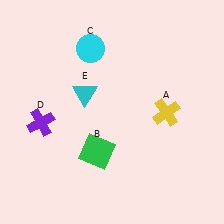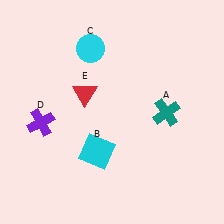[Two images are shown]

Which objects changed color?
A changed from yellow to teal. B changed from green to cyan. E changed from cyan to red.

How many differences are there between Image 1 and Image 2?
There are 3 differences between the two images.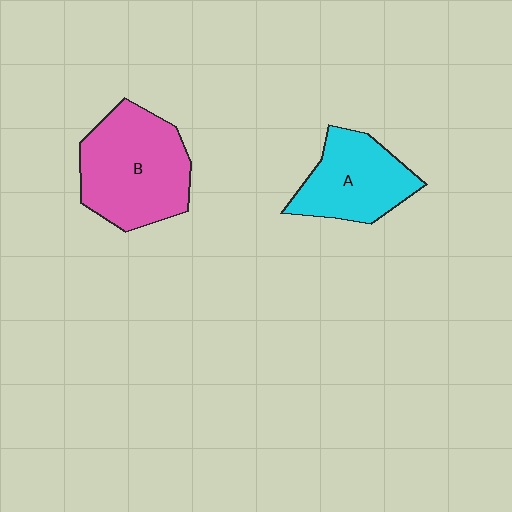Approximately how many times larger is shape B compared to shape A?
Approximately 1.4 times.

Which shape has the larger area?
Shape B (pink).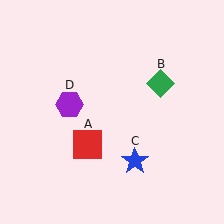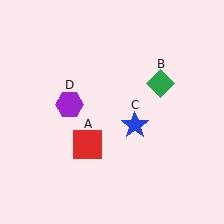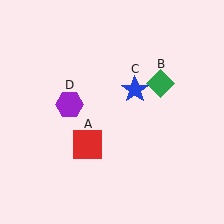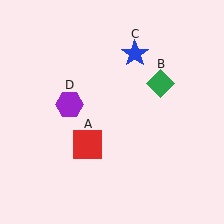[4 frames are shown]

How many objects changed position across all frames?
1 object changed position: blue star (object C).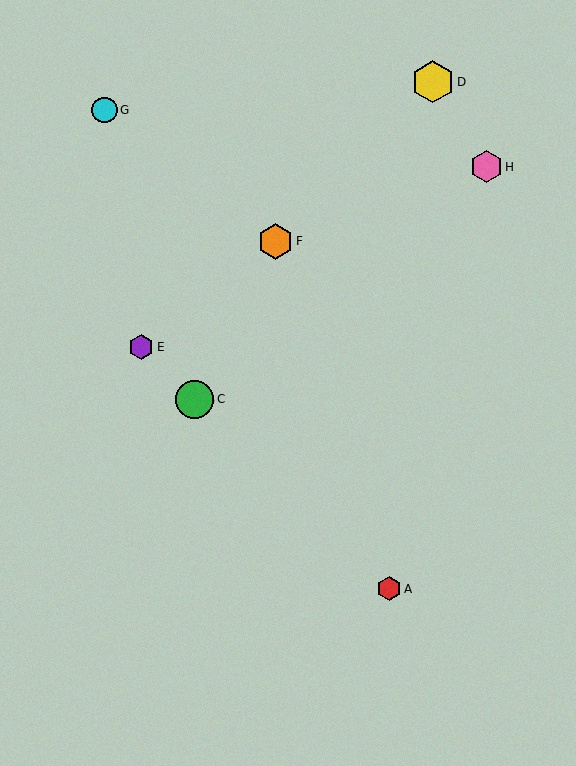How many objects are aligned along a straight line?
4 objects (A, B, C, E) are aligned along a straight line.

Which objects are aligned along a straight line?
Objects A, B, C, E are aligned along a straight line.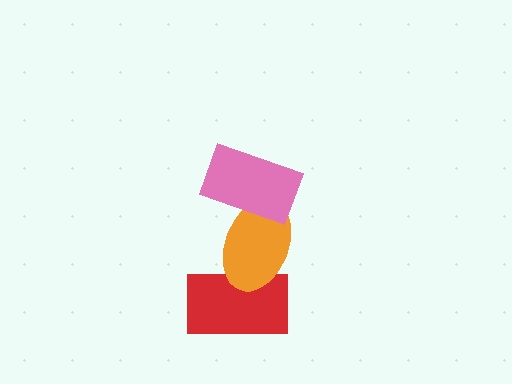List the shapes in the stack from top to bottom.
From top to bottom: the pink rectangle, the orange ellipse, the red rectangle.